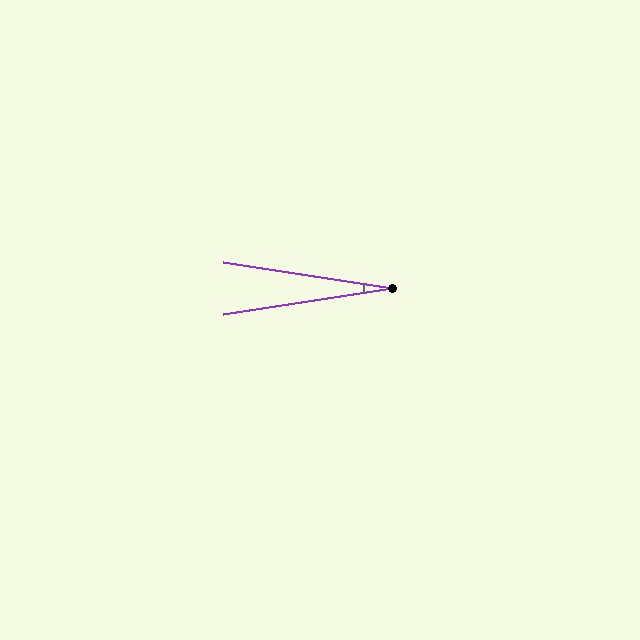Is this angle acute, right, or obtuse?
It is acute.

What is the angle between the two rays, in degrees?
Approximately 17 degrees.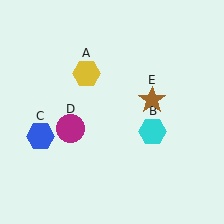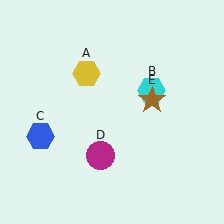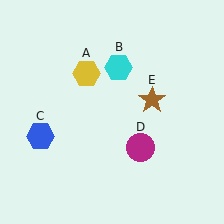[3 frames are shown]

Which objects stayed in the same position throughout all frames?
Yellow hexagon (object A) and blue hexagon (object C) and brown star (object E) remained stationary.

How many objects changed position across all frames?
2 objects changed position: cyan hexagon (object B), magenta circle (object D).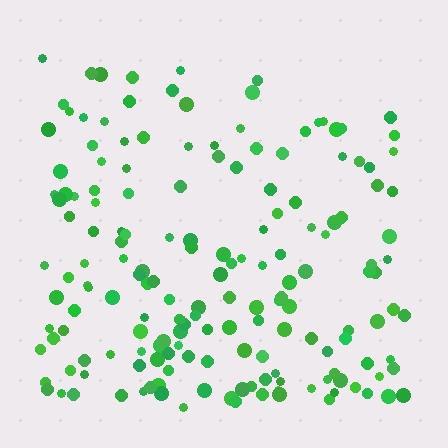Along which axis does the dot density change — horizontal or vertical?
Vertical.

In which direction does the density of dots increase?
From top to bottom, with the bottom side densest.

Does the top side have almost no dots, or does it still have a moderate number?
Still a moderate number, just noticeably fewer than the bottom.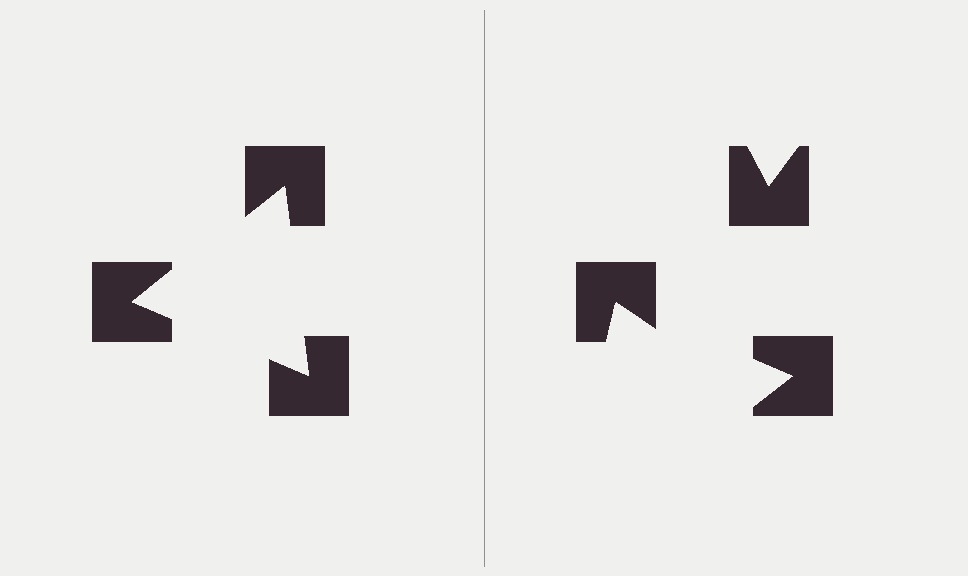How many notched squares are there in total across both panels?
6 — 3 on each side.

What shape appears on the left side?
An illusory triangle.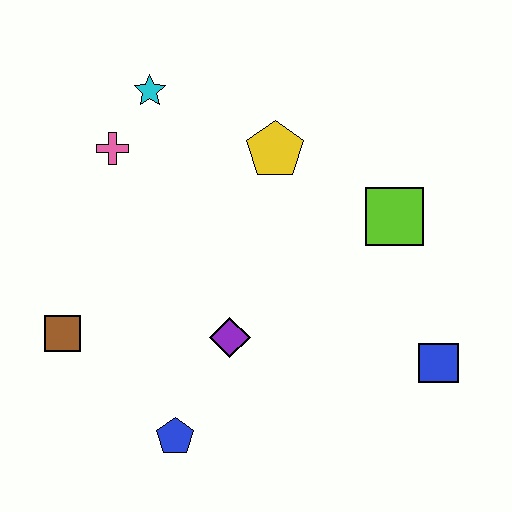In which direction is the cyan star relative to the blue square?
The cyan star is to the left of the blue square.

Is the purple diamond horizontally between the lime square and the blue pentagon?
Yes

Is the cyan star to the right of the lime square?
No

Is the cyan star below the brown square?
No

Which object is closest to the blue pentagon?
The purple diamond is closest to the blue pentagon.